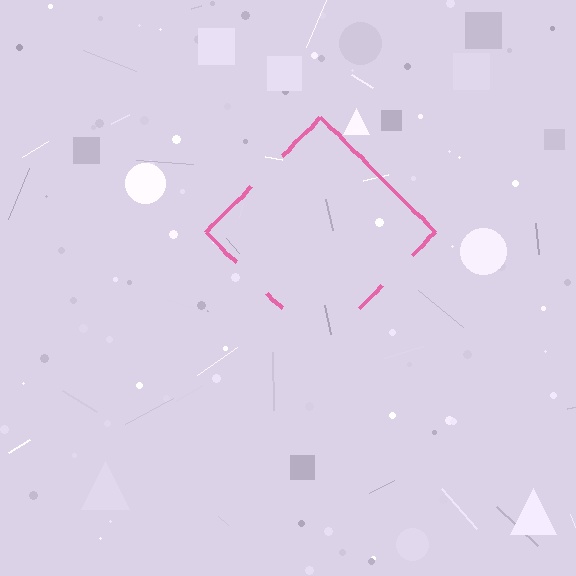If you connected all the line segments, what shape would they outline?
They would outline a diamond.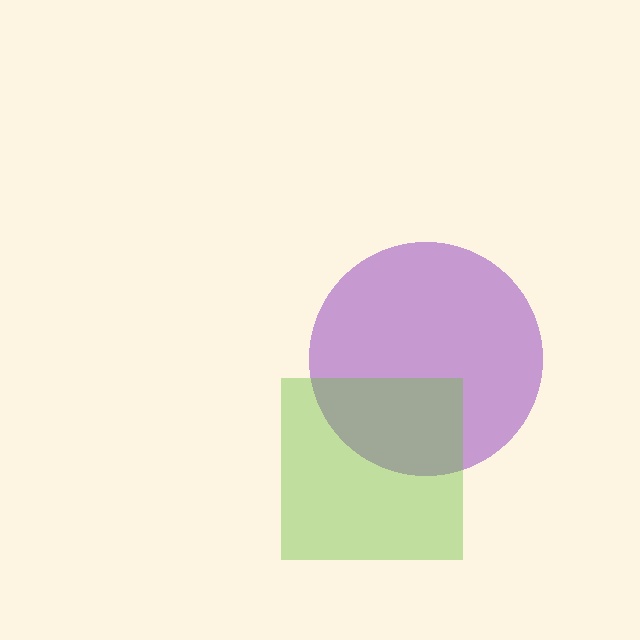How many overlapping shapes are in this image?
There are 2 overlapping shapes in the image.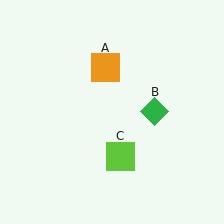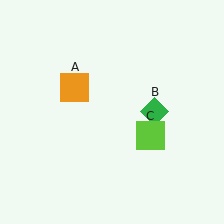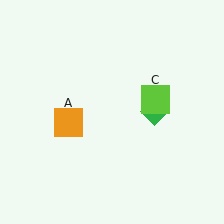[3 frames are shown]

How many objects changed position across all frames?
2 objects changed position: orange square (object A), lime square (object C).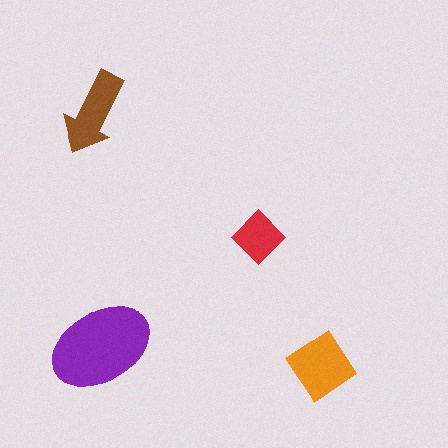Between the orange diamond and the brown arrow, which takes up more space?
The orange diamond.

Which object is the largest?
The purple ellipse.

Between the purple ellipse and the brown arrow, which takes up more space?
The purple ellipse.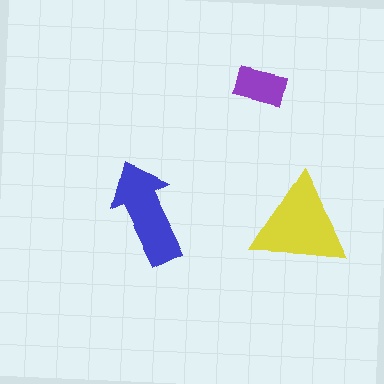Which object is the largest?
The yellow triangle.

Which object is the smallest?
The purple rectangle.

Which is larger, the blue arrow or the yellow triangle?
The yellow triangle.